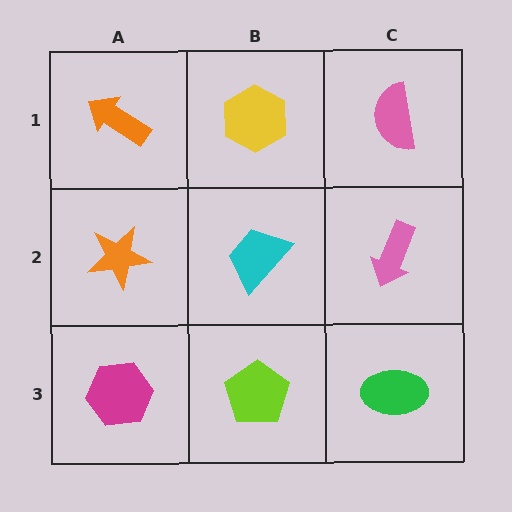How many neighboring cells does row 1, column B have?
3.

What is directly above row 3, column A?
An orange star.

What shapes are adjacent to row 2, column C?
A pink semicircle (row 1, column C), a green ellipse (row 3, column C), a cyan trapezoid (row 2, column B).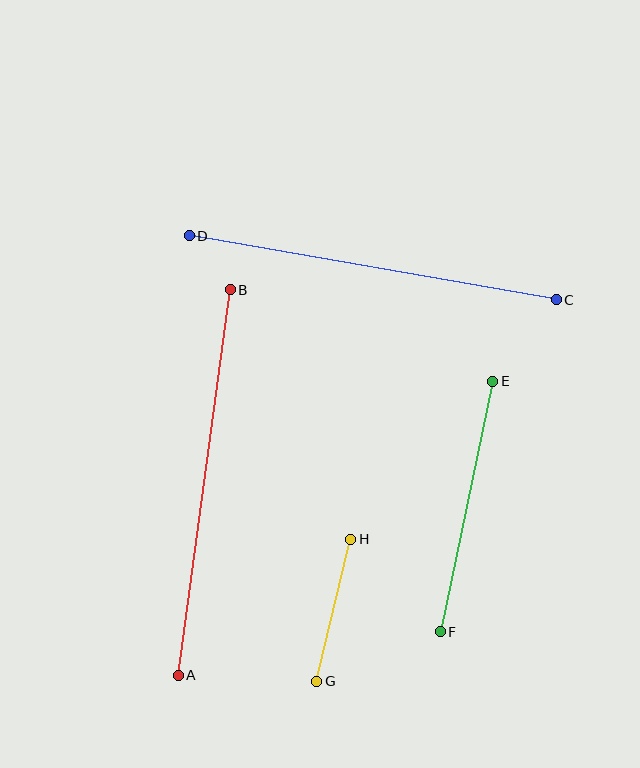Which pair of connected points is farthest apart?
Points A and B are farthest apart.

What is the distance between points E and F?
The distance is approximately 256 pixels.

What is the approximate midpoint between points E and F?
The midpoint is at approximately (466, 506) pixels.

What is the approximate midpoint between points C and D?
The midpoint is at approximately (373, 268) pixels.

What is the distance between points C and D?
The distance is approximately 373 pixels.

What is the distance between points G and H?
The distance is approximately 146 pixels.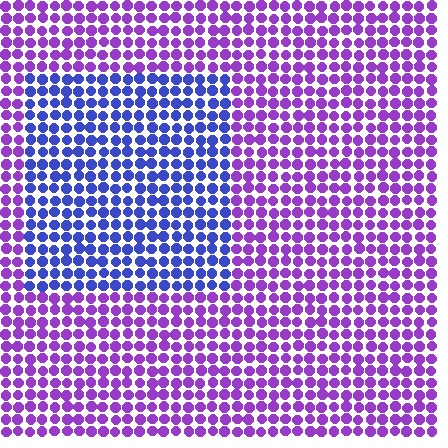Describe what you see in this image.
The image is filled with small purple elements in a uniform arrangement. A rectangle-shaped region is visible where the elements are tinted to a slightly different hue, forming a subtle color boundary.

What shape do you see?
I see a rectangle.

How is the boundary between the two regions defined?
The boundary is defined purely by a slight shift in hue (about 46 degrees). Spacing, size, and orientation are identical on both sides.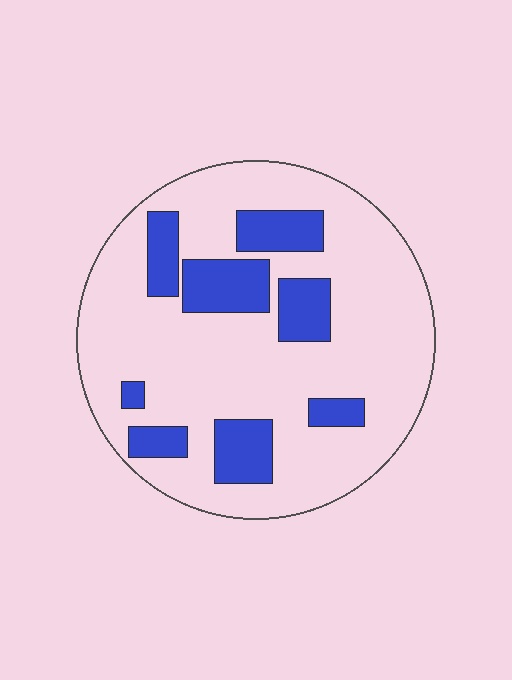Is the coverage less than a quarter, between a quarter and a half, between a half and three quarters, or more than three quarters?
Less than a quarter.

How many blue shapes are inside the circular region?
8.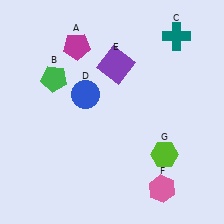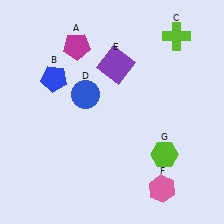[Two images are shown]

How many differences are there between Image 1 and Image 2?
There are 2 differences between the two images.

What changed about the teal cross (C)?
In Image 1, C is teal. In Image 2, it changed to lime.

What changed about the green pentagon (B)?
In Image 1, B is green. In Image 2, it changed to blue.